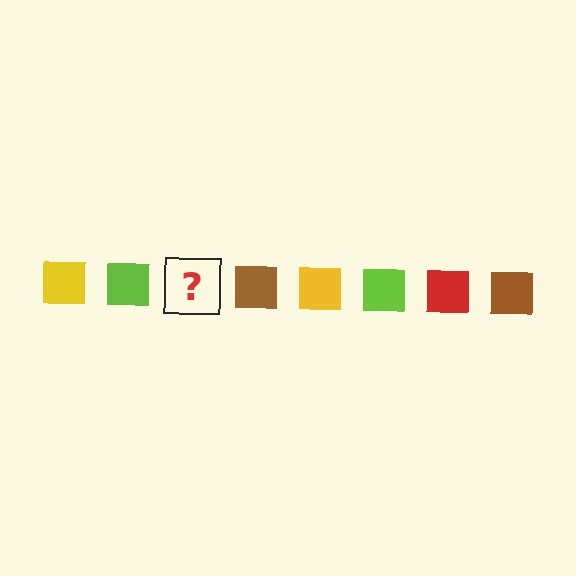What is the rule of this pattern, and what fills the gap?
The rule is that the pattern cycles through yellow, lime, red, brown squares. The gap should be filled with a red square.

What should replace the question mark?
The question mark should be replaced with a red square.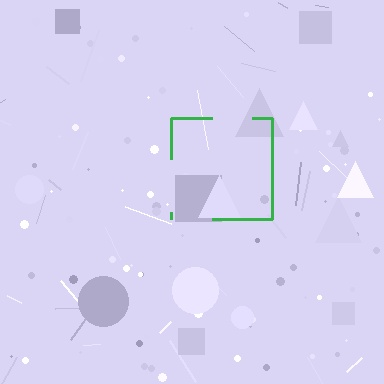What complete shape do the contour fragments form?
The contour fragments form a square.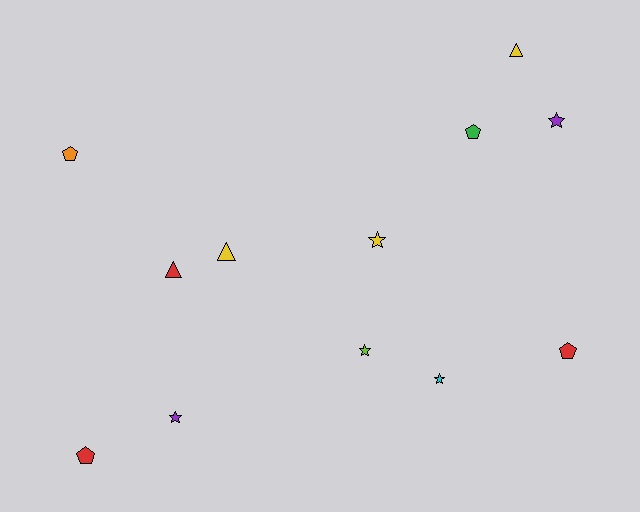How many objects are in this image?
There are 12 objects.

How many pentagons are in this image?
There are 4 pentagons.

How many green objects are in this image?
There is 1 green object.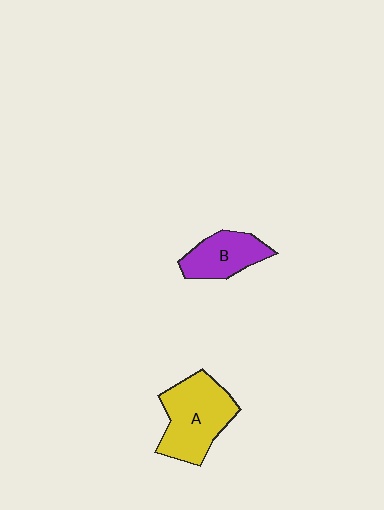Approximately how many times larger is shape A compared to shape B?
Approximately 1.6 times.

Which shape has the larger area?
Shape A (yellow).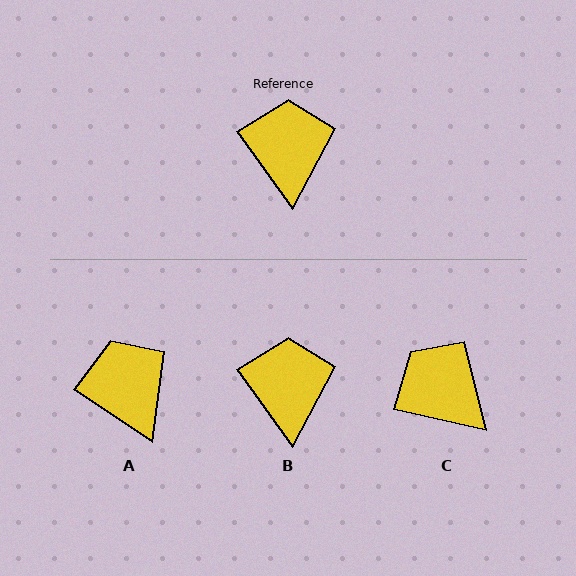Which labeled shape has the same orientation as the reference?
B.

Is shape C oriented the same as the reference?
No, it is off by about 42 degrees.